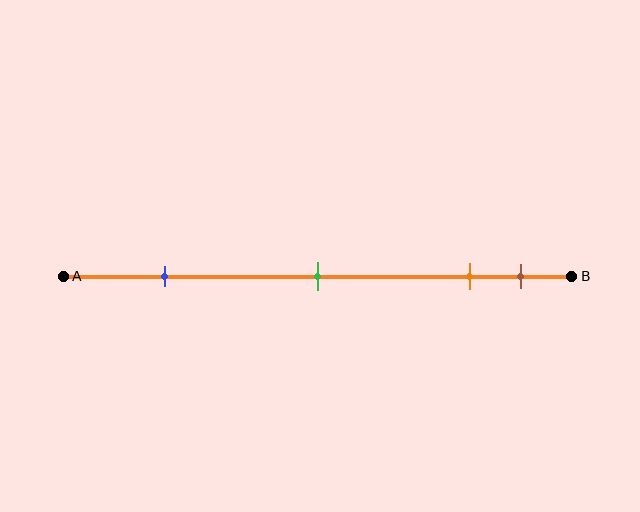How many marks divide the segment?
There are 4 marks dividing the segment.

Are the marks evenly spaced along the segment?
No, the marks are not evenly spaced.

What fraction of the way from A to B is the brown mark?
The brown mark is approximately 90% (0.9) of the way from A to B.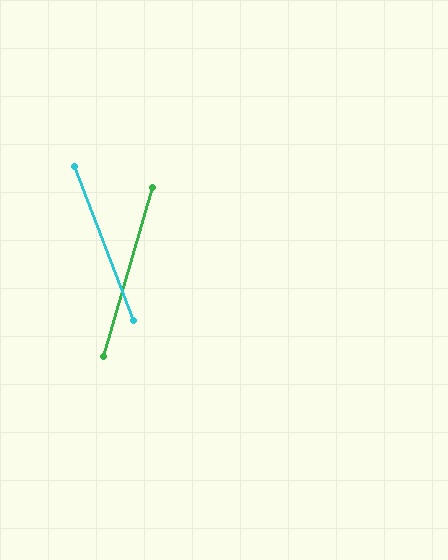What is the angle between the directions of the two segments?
Approximately 37 degrees.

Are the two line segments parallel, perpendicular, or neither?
Neither parallel nor perpendicular — they differ by about 37°.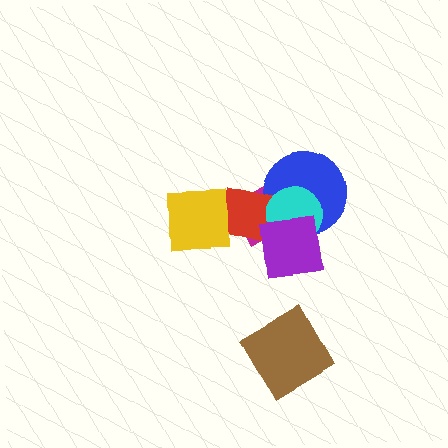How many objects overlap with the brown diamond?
0 objects overlap with the brown diamond.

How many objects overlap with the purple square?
3 objects overlap with the purple square.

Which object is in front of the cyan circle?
The purple square is in front of the cyan circle.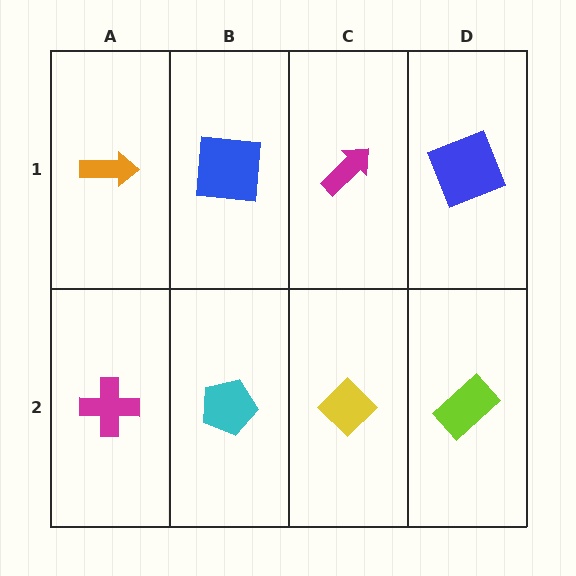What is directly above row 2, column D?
A blue square.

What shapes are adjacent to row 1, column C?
A yellow diamond (row 2, column C), a blue square (row 1, column B), a blue square (row 1, column D).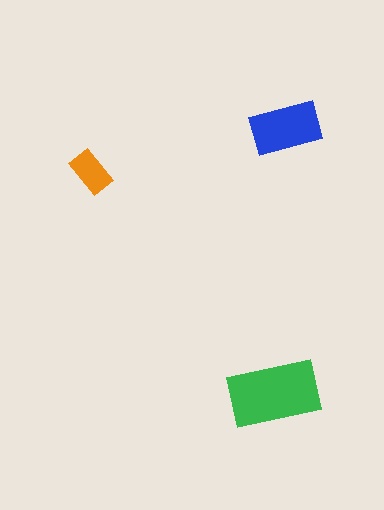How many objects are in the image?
There are 3 objects in the image.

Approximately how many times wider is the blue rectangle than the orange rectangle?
About 1.5 times wider.